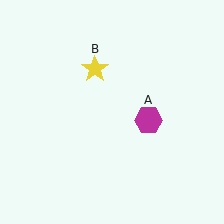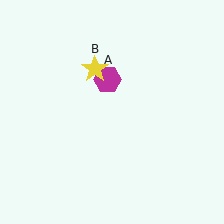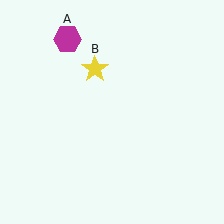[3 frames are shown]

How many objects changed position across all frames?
1 object changed position: magenta hexagon (object A).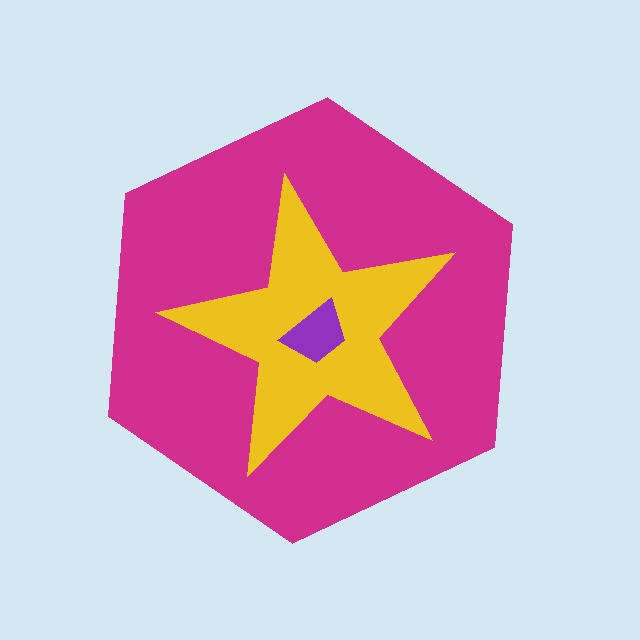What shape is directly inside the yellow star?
The purple trapezoid.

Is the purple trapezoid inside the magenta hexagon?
Yes.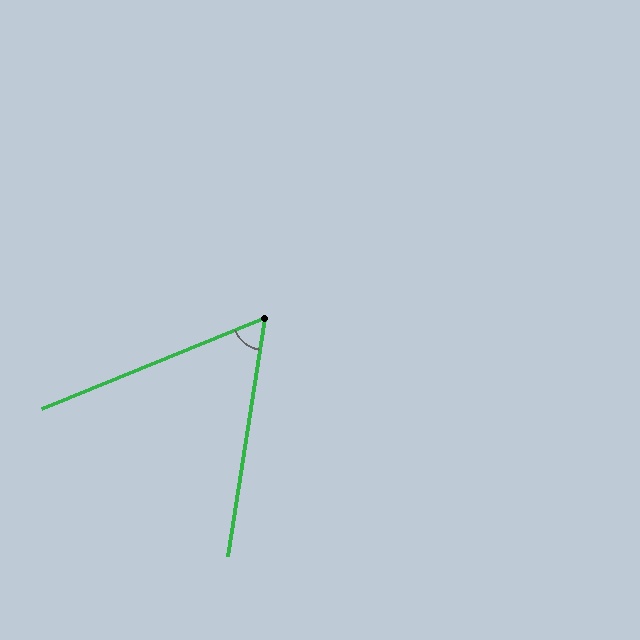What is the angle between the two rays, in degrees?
Approximately 59 degrees.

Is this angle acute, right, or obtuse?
It is acute.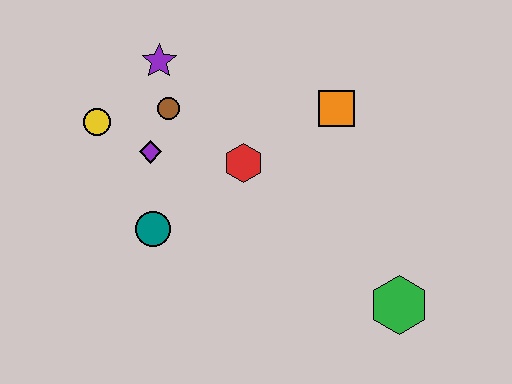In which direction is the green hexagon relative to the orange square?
The green hexagon is below the orange square.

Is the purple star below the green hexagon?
No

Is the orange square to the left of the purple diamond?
No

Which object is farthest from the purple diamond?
The green hexagon is farthest from the purple diamond.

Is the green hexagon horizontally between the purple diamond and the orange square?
No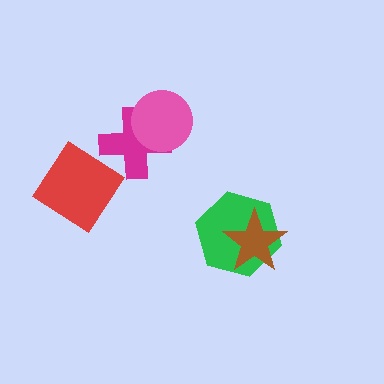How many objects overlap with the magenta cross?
1 object overlaps with the magenta cross.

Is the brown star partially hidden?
No, no other shape covers it.